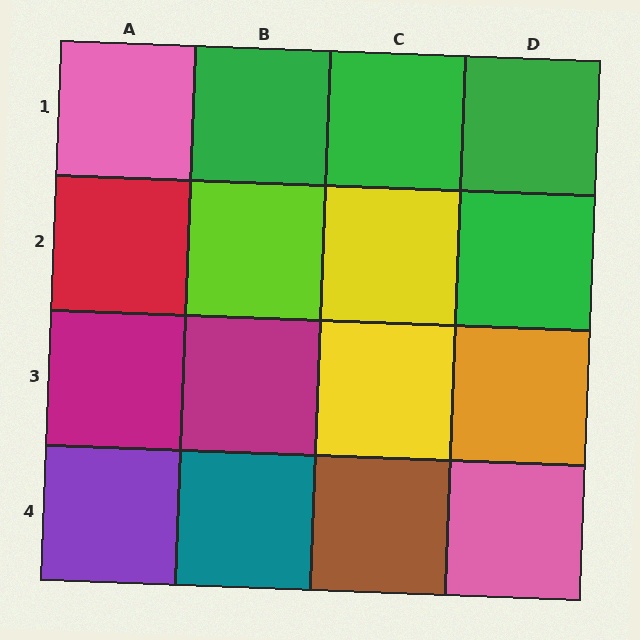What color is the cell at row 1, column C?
Green.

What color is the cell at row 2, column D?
Green.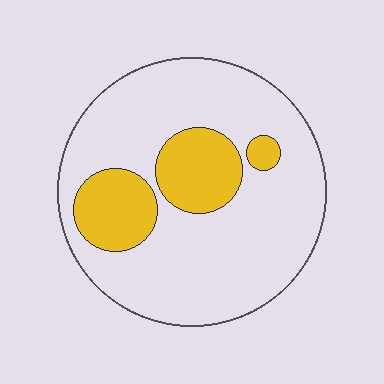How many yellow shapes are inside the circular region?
3.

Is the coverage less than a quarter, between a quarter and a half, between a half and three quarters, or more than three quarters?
Less than a quarter.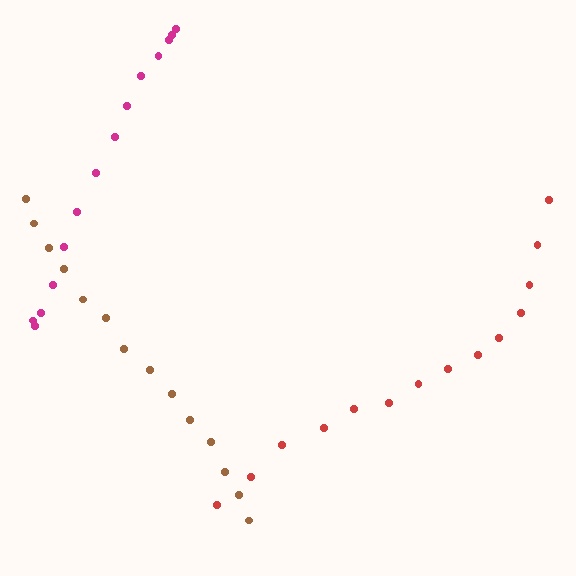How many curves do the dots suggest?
There are 3 distinct paths.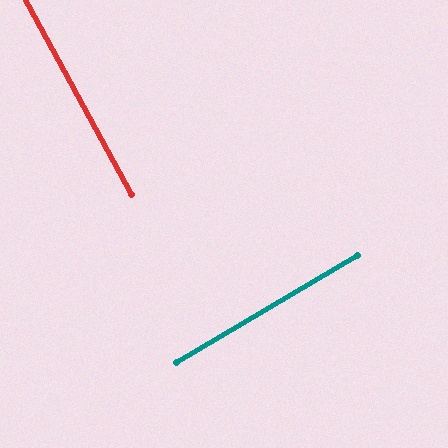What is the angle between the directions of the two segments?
Approximately 88 degrees.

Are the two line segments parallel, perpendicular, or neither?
Perpendicular — they meet at approximately 88°.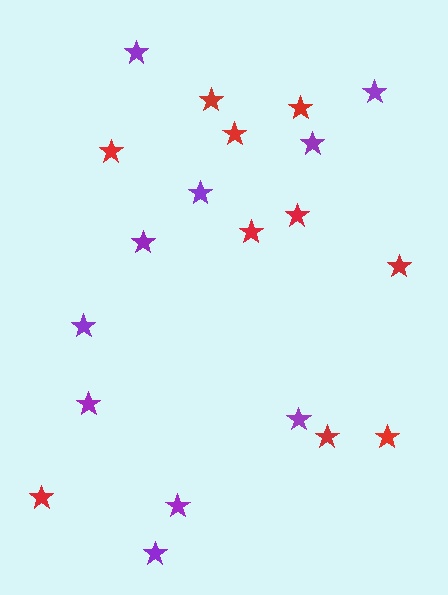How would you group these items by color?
There are 2 groups: one group of purple stars (10) and one group of red stars (10).